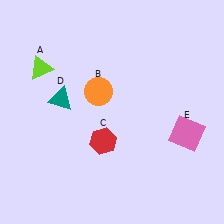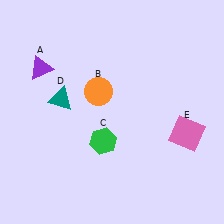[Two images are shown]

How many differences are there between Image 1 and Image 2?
There are 2 differences between the two images.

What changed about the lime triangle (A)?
In Image 1, A is lime. In Image 2, it changed to purple.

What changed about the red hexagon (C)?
In Image 1, C is red. In Image 2, it changed to green.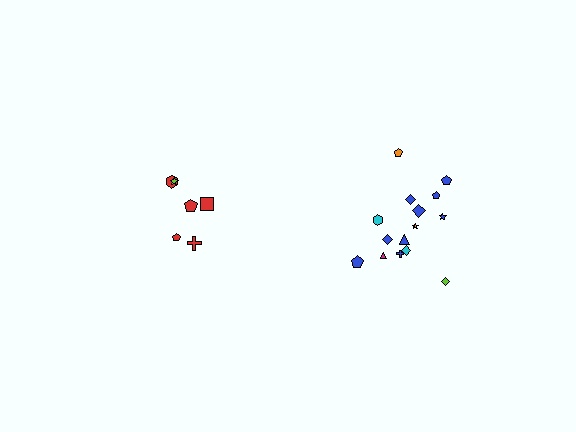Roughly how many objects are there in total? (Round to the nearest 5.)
Roughly 20 objects in total.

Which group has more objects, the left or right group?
The right group.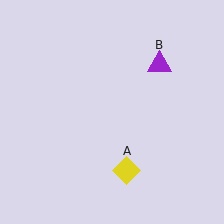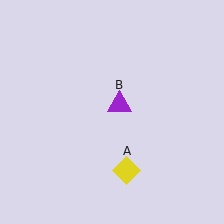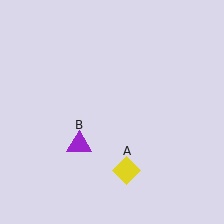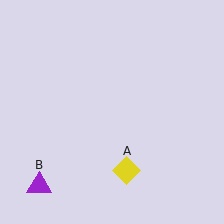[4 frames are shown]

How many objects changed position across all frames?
1 object changed position: purple triangle (object B).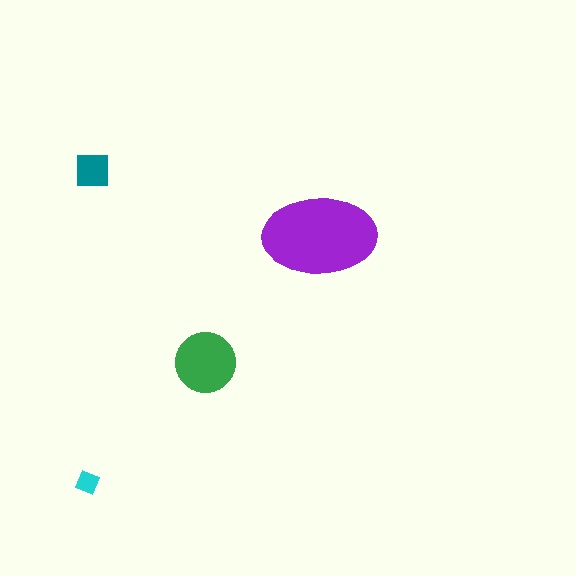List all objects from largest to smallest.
The purple ellipse, the green circle, the teal square, the cyan diamond.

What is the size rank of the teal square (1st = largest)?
3rd.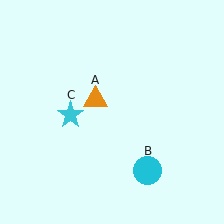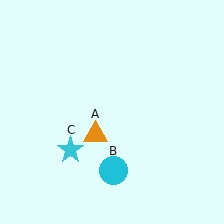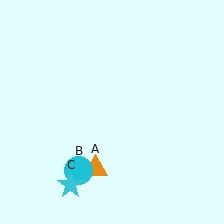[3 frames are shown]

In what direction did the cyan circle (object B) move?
The cyan circle (object B) moved left.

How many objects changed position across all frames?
3 objects changed position: orange triangle (object A), cyan circle (object B), cyan star (object C).